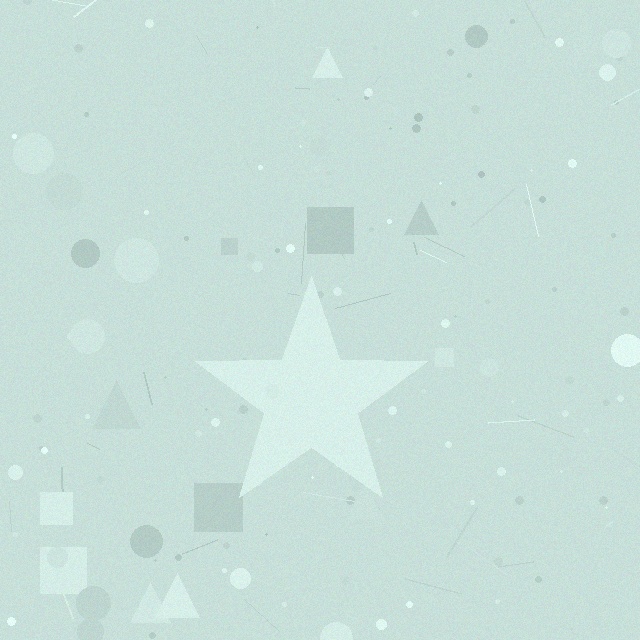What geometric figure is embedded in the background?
A star is embedded in the background.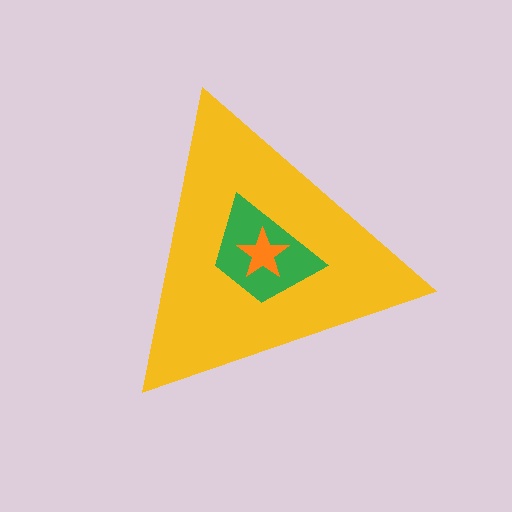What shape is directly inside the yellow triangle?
The green trapezoid.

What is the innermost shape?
The orange star.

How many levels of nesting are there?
3.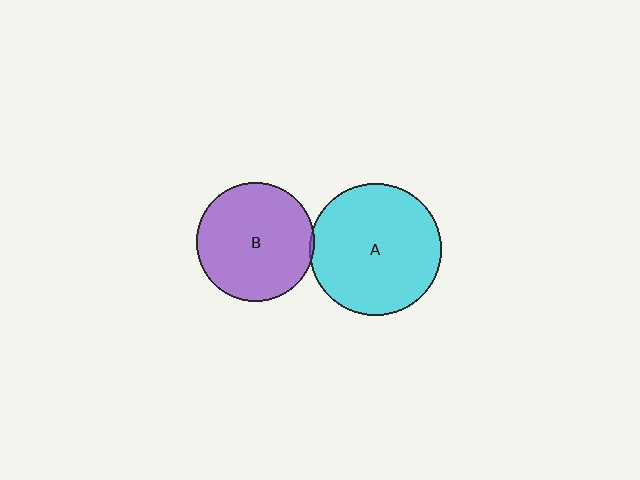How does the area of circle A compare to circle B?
Approximately 1.2 times.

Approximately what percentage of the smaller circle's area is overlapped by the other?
Approximately 5%.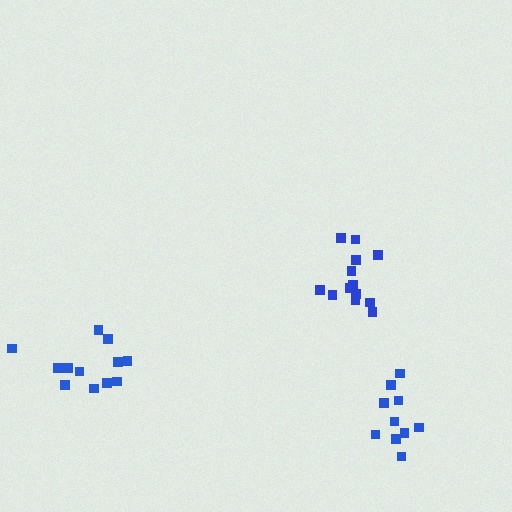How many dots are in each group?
Group 1: 13 dots, Group 2: 12 dots, Group 3: 10 dots (35 total).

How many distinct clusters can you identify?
There are 3 distinct clusters.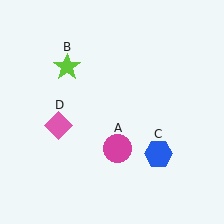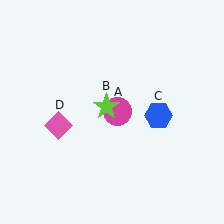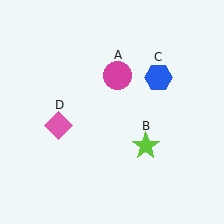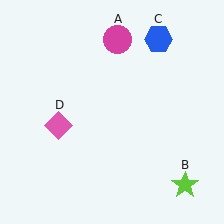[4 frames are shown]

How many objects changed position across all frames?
3 objects changed position: magenta circle (object A), lime star (object B), blue hexagon (object C).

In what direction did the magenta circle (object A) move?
The magenta circle (object A) moved up.